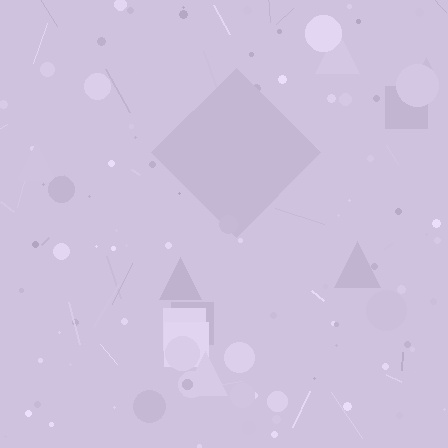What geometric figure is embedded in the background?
A diamond is embedded in the background.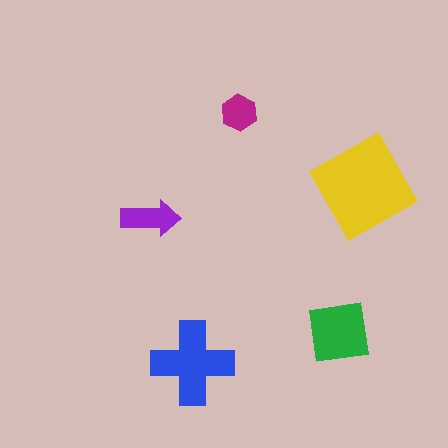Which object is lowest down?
The blue cross is bottommost.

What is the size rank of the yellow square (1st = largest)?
1st.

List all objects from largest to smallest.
The yellow square, the blue cross, the green square, the purple arrow, the magenta hexagon.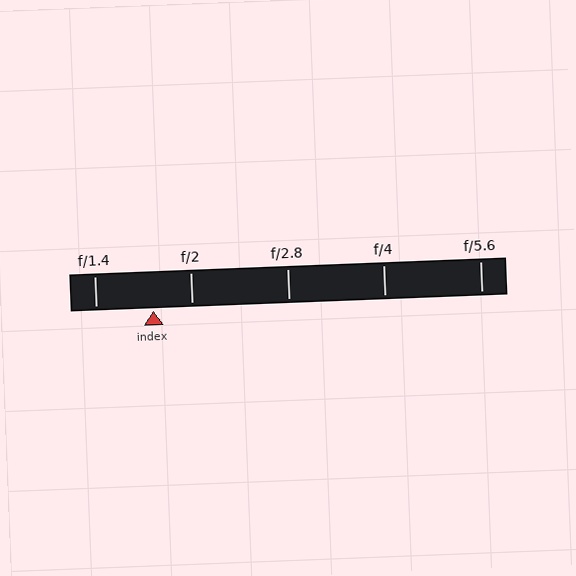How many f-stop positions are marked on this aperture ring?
There are 5 f-stop positions marked.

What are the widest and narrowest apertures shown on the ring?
The widest aperture shown is f/1.4 and the narrowest is f/5.6.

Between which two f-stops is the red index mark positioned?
The index mark is between f/1.4 and f/2.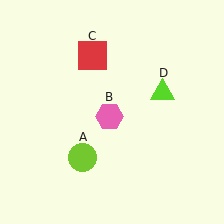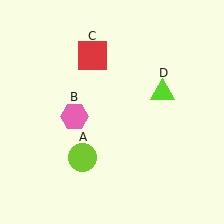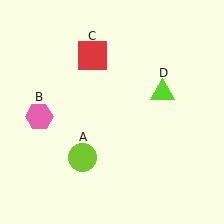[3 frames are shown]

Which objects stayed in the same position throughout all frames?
Lime circle (object A) and red square (object C) and lime triangle (object D) remained stationary.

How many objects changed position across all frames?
1 object changed position: pink hexagon (object B).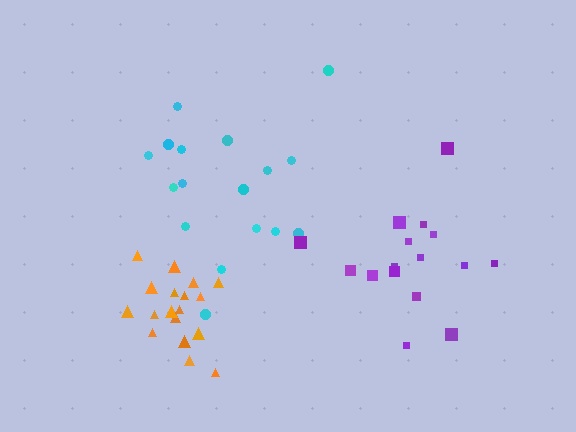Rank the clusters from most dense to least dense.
orange, purple, cyan.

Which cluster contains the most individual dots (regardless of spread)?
Orange (18).